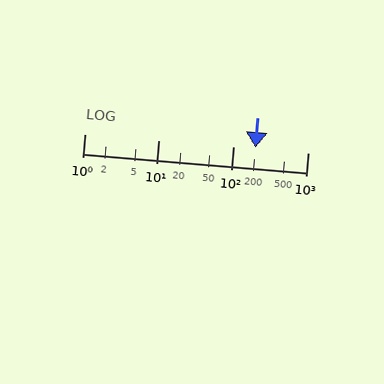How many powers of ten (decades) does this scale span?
The scale spans 3 decades, from 1 to 1000.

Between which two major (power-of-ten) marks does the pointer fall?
The pointer is between 100 and 1000.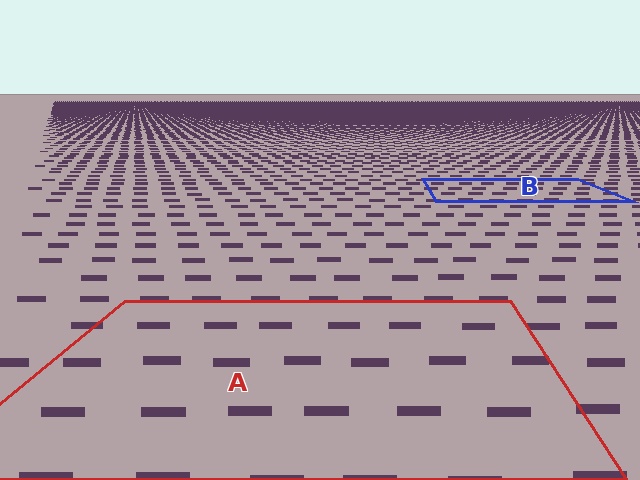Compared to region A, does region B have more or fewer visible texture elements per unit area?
Region B has more texture elements per unit area — they are packed more densely because it is farther away.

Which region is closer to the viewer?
Region A is closer. The texture elements there are larger and more spread out.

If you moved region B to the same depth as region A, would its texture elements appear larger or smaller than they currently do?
They would appear larger. At a closer depth, the same texture elements are projected at a bigger on-screen size.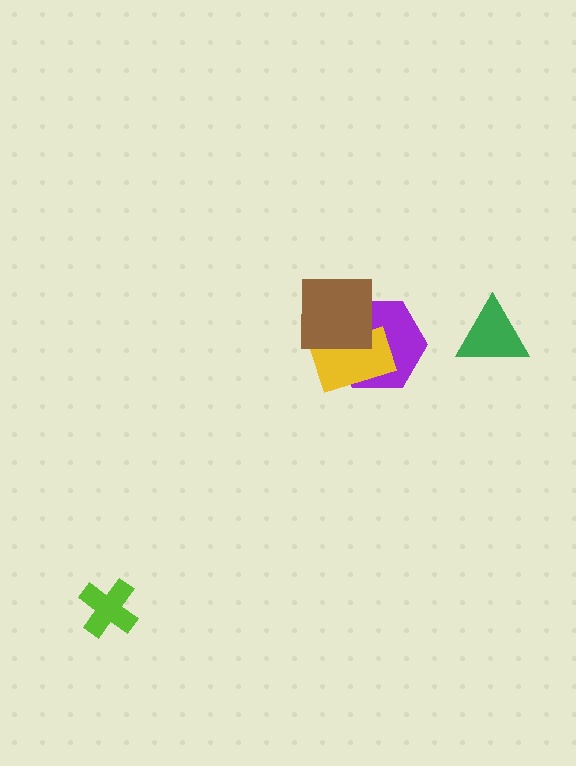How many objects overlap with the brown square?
2 objects overlap with the brown square.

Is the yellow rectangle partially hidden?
Yes, it is partially covered by another shape.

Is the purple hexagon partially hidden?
Yes, it is partially covered by another shape.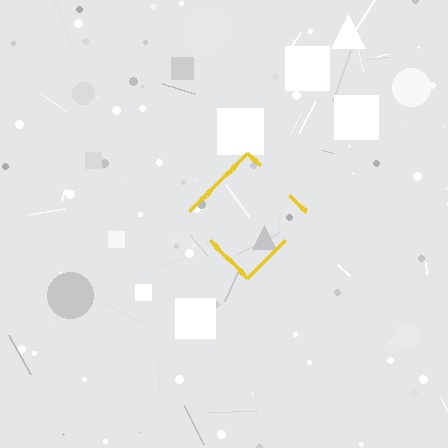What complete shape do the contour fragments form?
The contour fragments form a diamond.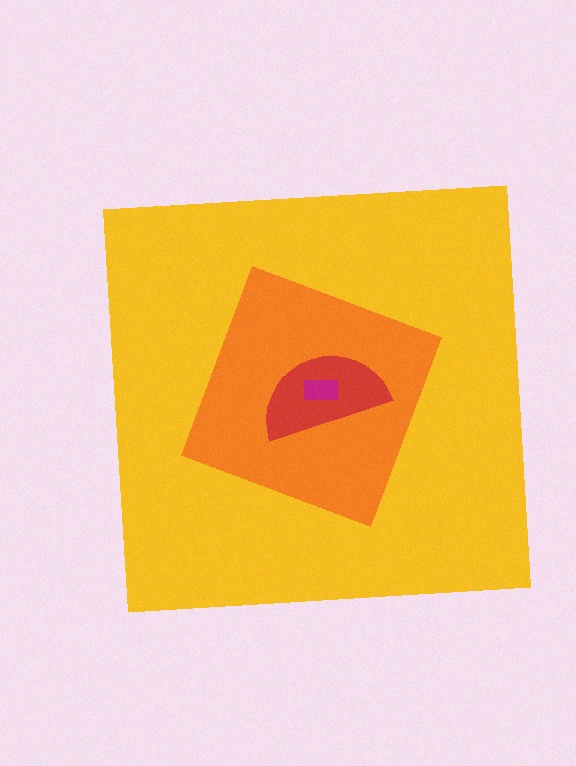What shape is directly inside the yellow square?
The orange diamond.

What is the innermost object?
The magenta rectangle.